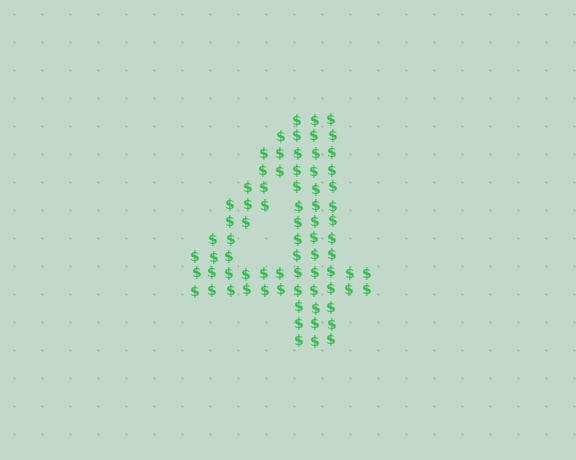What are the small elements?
The small elements are dollar signs.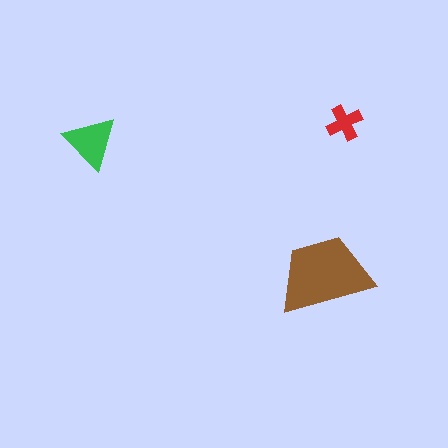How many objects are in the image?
There are 3 objects in the image.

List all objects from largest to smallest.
The brown trapezoid, the green triangle, the red cross.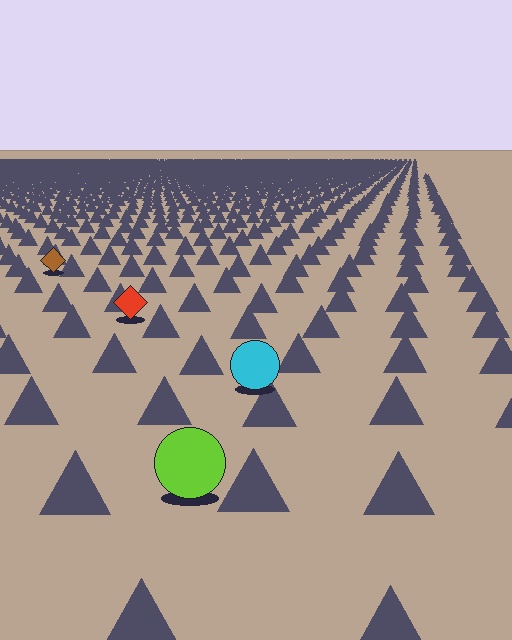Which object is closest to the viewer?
The lime circle is closest. The texture marks near it are larger and more spread out.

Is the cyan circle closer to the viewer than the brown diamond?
Yes. The cyan circle is closer — you can tell from the texture gradient: the ground texture is coarser near it.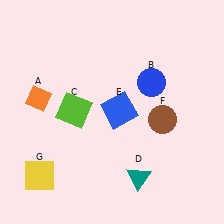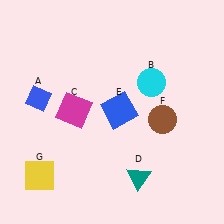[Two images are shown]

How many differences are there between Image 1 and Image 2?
There are 3 differences between the two images.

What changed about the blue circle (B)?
In Image 1, B is blue. In Image 2, it changed to cyan.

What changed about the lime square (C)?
In Image 1, C is lime. In Image 2, it changed to magenta.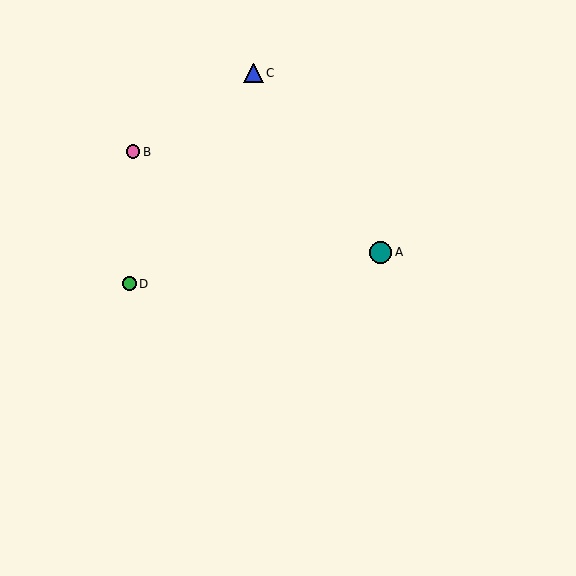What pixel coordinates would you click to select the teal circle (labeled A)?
Click at (381, 252) to select the teal circle A.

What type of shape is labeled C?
Shape C is a blue triangle.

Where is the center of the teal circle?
The center of the teal circle is at (381, 252).